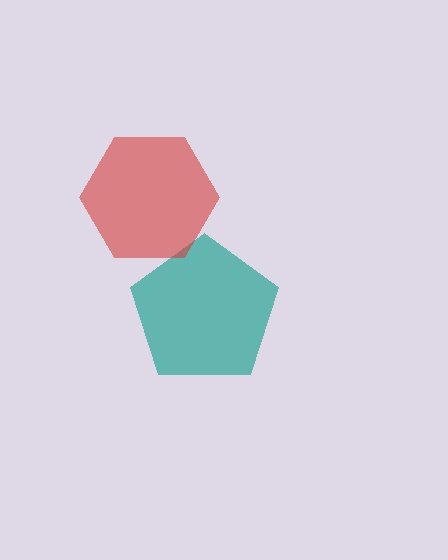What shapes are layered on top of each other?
The layered shapes are: a teal pentagon, a red hexagon.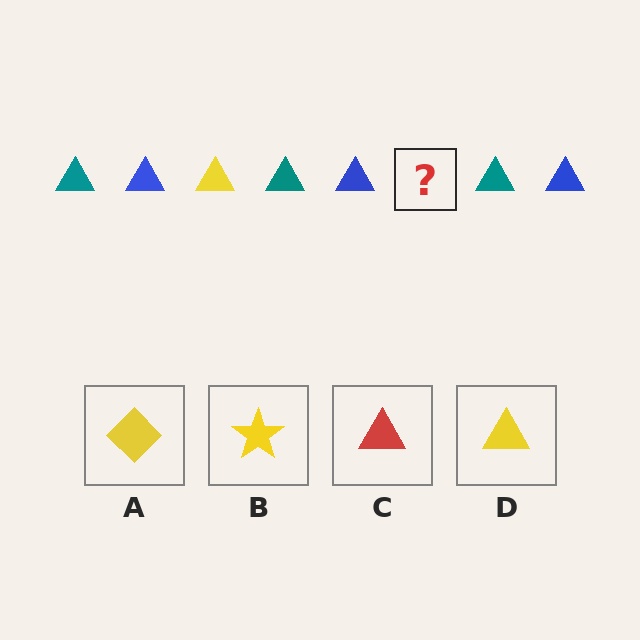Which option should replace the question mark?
Option D.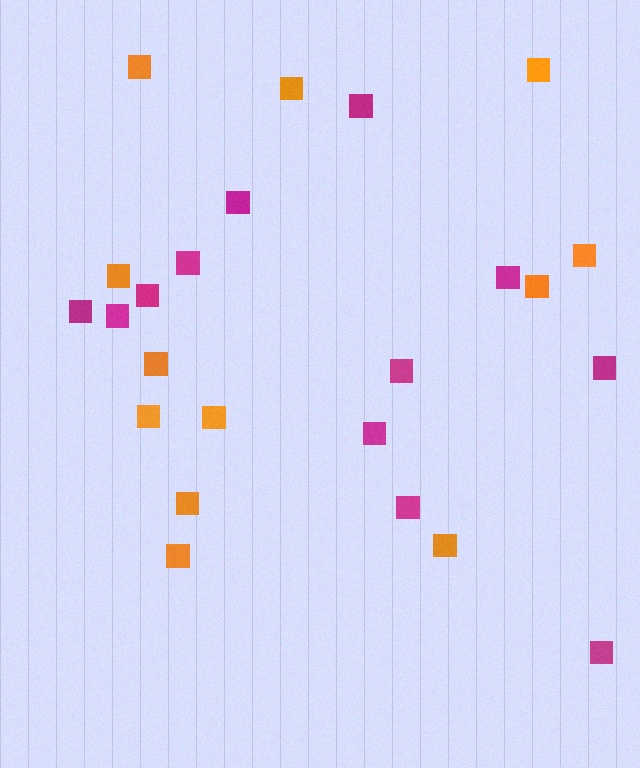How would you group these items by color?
There are 2 groups: one group of orange squares (12) and one group of magenta squares (12).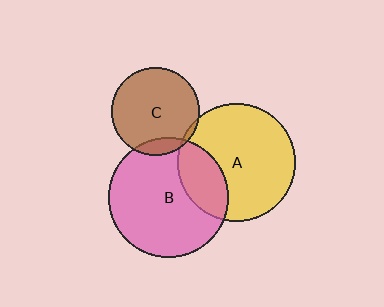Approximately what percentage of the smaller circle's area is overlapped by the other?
Approximately 25%.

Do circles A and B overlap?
Yes.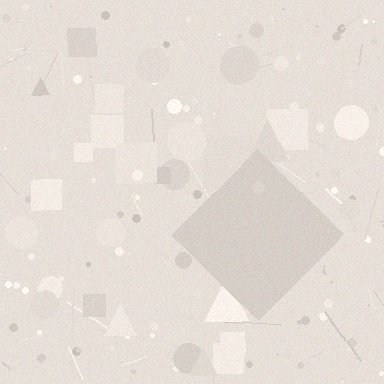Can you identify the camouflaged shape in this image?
The camouflaged shape is a diamond.